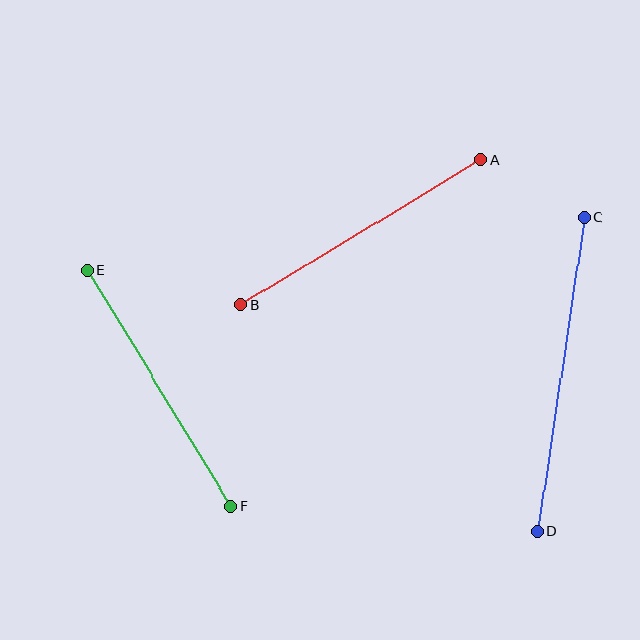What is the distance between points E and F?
The distance is approximately 277 pixels.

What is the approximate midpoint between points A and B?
The midpoint is at approximately (361, 233) pixels.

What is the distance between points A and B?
The distance is approximately 281 pixels.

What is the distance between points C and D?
The distance is approximately 317 pixels.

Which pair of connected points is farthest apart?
Points C and D are farthest apart.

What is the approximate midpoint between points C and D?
The midpoint is at approximately (561, 374) pixels.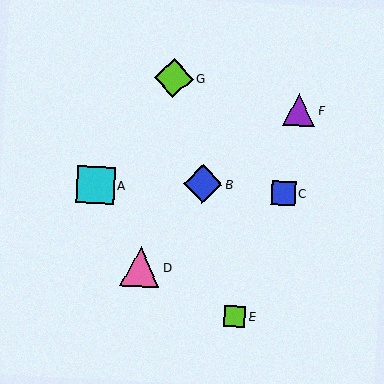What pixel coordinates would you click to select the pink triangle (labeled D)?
Click at (140, 267) to select the pink triangle D.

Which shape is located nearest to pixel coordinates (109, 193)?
The cyan square (labeled A) at (96, 185) is nearest to that location.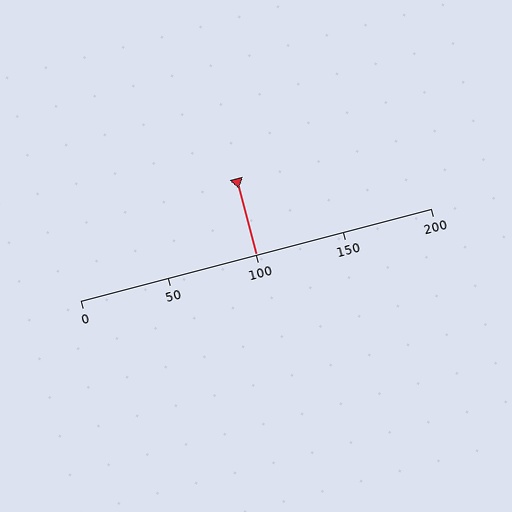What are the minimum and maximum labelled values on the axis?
The axis runs from 0 to 200.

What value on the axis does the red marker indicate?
The marker indicates approximately 100.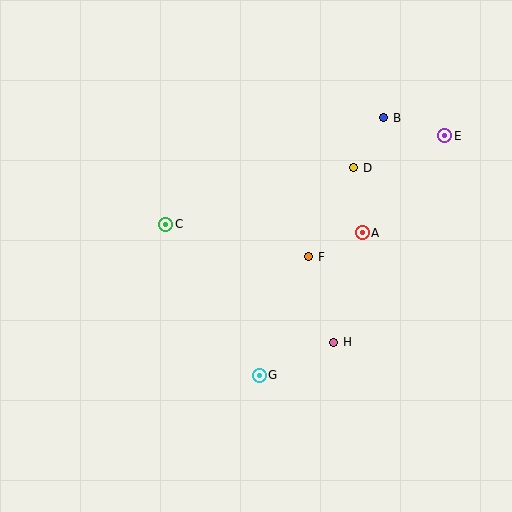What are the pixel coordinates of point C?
Point C is at (166, 224).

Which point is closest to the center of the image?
Point F at (309, 257) is closest to the center.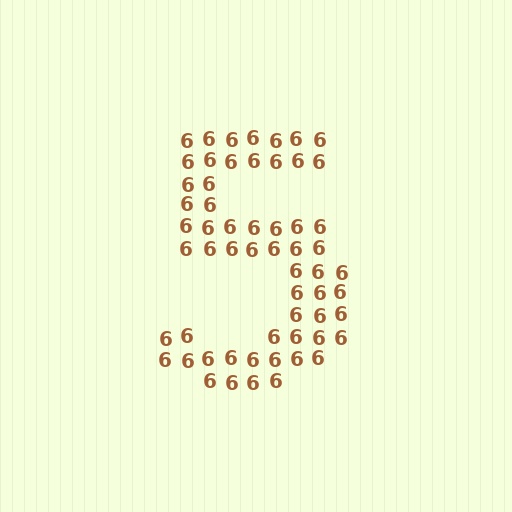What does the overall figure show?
The overall figure shows the digit 5.